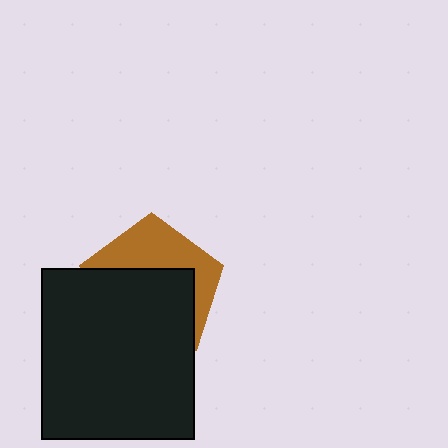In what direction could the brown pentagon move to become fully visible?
The brown pentagon could move up. That would shift it out from behind the black rectangle entirely.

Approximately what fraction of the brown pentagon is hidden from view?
Roughly 61% of the brown pentagon is hidden behind the black rectangle.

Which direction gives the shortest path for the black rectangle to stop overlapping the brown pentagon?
Moving down gives the shortest separation.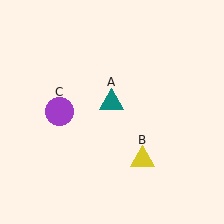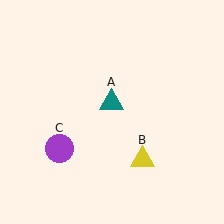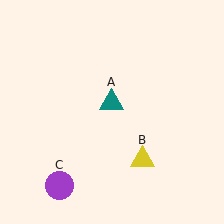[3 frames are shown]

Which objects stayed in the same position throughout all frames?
Teal triangle (object A) and yellow triangle (object B) remained stationary.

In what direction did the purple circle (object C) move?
The purple circle (object C) moved down.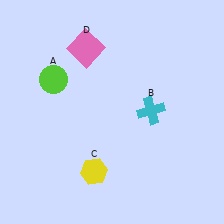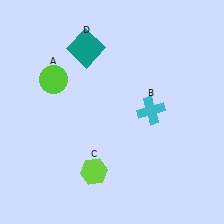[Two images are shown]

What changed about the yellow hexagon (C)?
In Image 1, C is yellow. In Image 2, it changed to lime.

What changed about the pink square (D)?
In Image 1, D is pink. In Image 2, it changed to teal.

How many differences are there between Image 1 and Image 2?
There are 2 differences between the two images.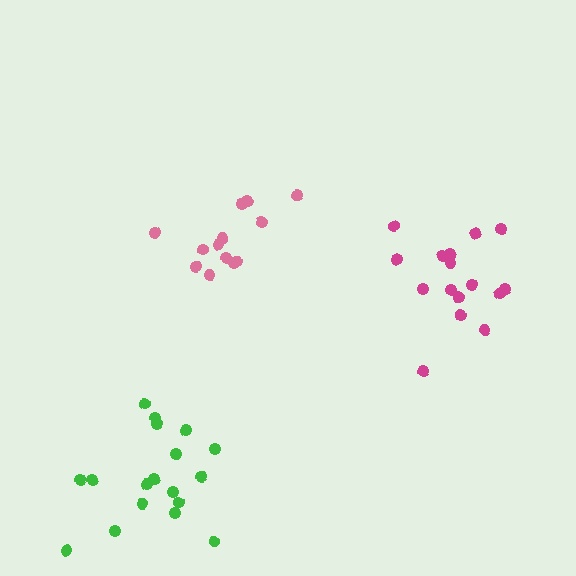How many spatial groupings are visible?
There are 3 spatial groupings.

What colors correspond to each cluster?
The clusters are colored: magenta, pink, green.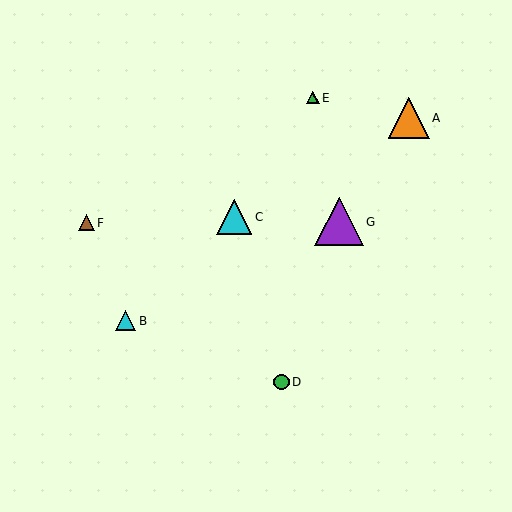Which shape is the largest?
The purple triangle (labeled G) is the largest.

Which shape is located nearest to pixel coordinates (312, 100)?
The green triangle (labeled E) at (313, 98) is nearest to that location.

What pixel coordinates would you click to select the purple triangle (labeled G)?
Click at (339, 222) to select the purple triangle G.